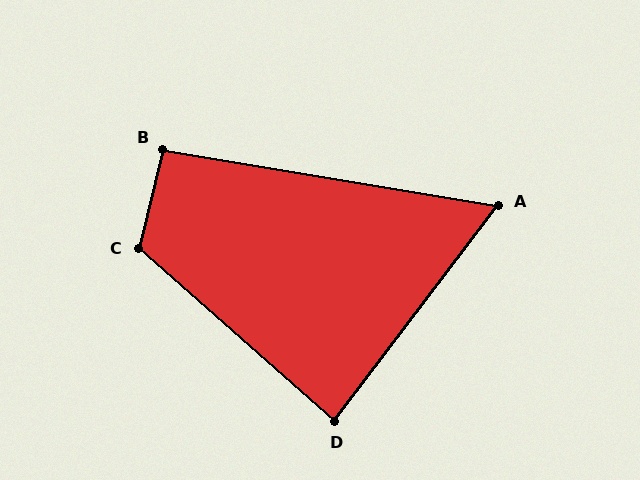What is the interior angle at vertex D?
Approximately 86 degrees (approximately right).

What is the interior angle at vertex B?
Approximately 94 degrees (approximately right).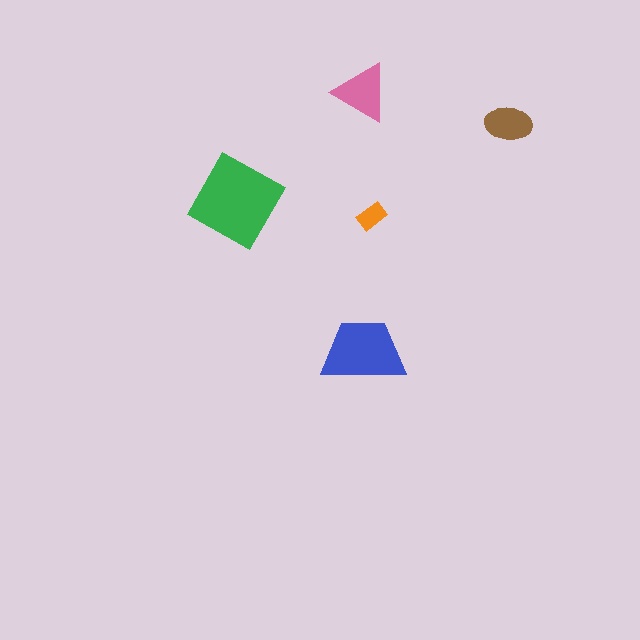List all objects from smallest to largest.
The orange rectangle, the brown ellipse, the pink triangle, the blue trapezoid, the green square.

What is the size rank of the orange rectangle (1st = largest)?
5th.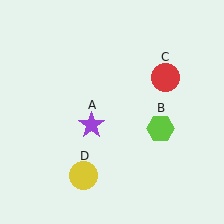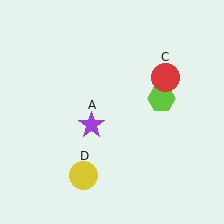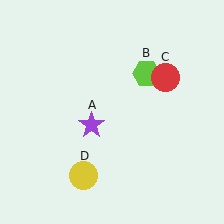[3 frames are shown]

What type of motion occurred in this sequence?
The lime hexagon (object B) rotated counterclockwise around the center of the scene.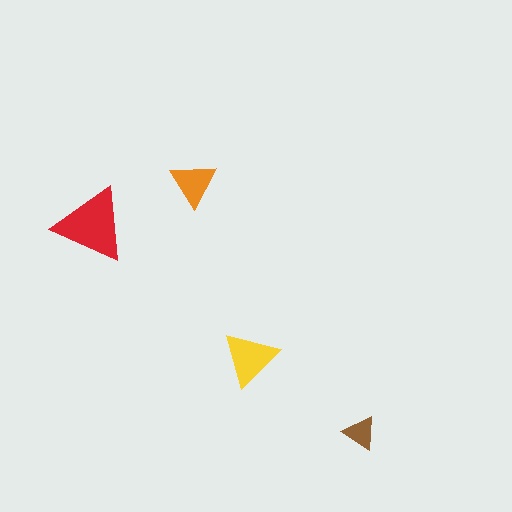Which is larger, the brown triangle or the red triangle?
The red one.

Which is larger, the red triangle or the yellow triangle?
The red one.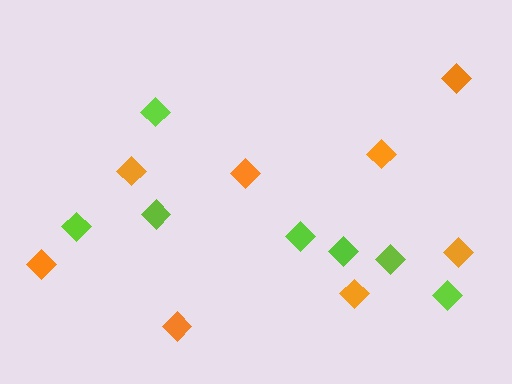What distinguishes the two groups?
There are 2 groups: one group of lime diamonds (7) and one group of orange diamonds (8).